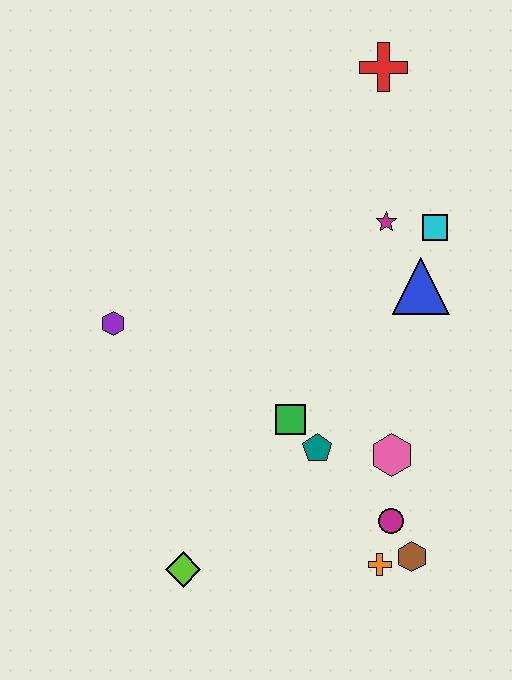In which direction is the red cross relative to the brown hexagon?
The red cross is above the brown hexagon.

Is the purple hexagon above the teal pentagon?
Yes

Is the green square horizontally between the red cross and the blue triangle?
No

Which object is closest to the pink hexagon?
The magenta circle is closest to the pink hexagon.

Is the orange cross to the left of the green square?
No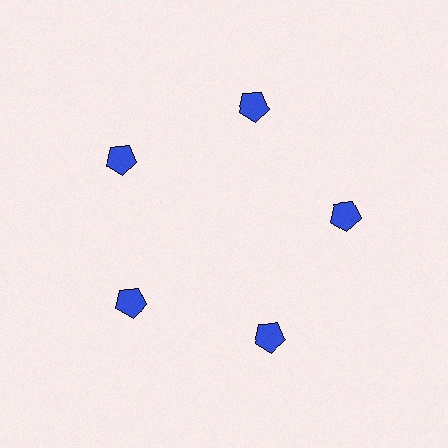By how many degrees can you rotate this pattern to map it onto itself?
The pattern maps onto itself every 72 degrees of rotation.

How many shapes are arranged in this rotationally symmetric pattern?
There are 5 shapes, arranged in 5 groups of 1.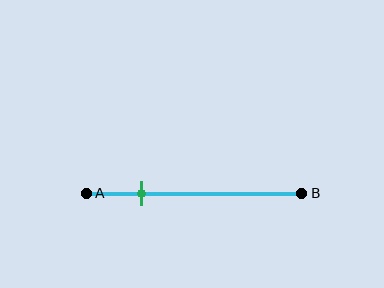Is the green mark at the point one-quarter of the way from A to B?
Yes, the mark is approximately at the one-quarter point.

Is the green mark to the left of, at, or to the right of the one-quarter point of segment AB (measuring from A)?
The green mark is approximately at the one-quarter point of segment AB.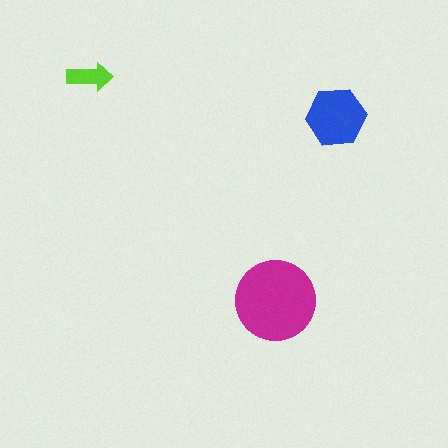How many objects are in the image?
There are 3 objects in the image.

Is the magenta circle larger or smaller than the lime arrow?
Larger.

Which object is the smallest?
The lime arrow.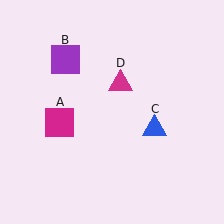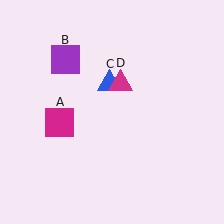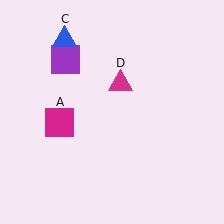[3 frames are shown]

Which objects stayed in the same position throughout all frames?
Magenta square (object A) and purple square (object B) and magenta triangle (object D) remained stationary.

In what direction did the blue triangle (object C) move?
The blue triangle (object C) moved up and to the left.